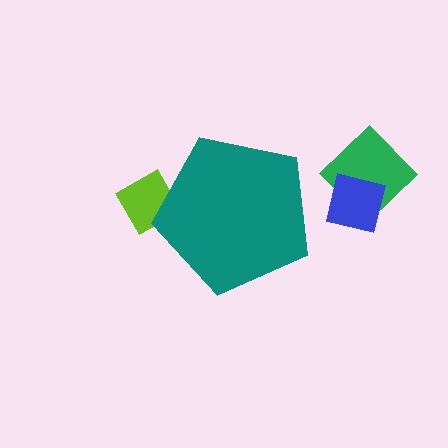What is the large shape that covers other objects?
A teal pentagon.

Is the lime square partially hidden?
Yes, the lime square is partially hidden behind the teal pentagon.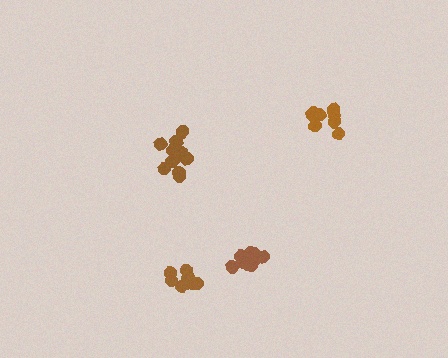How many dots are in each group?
Group 1: 14 dots, Group 2: 8 dots, Group 3: 12 dots, Group 4: 9 dots (43 total).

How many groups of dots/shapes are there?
There are 4 groups.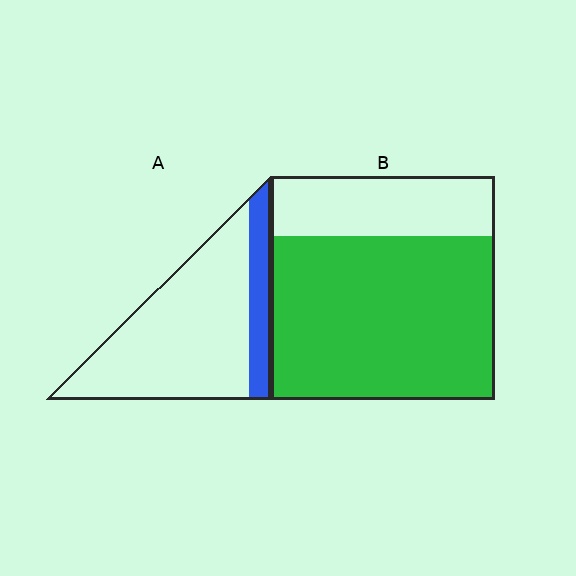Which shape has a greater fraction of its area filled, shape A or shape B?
Shape B.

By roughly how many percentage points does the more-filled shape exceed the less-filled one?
By roughly 55 percentage points (B over A).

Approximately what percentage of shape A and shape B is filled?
A is approximately 20% and B is approximately 75%.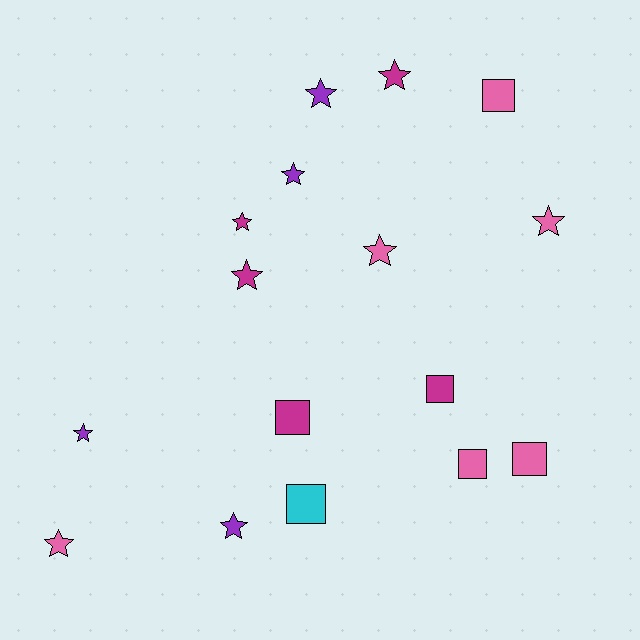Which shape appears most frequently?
Star, with 10 objects.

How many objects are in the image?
There are 16 objects.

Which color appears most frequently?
Pink, with 6 objects.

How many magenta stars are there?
There are 3 magenta stars.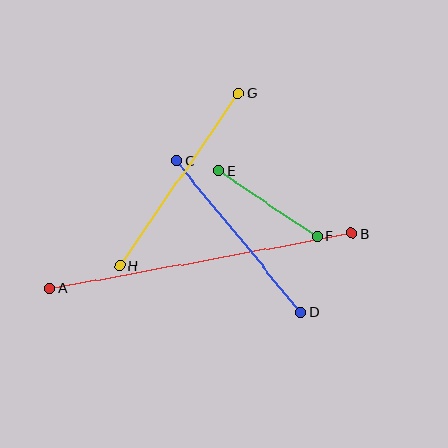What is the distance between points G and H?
The distance is approximately 209 pixels.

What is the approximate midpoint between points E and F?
The midpoint is at approximately (268, 203) pixels.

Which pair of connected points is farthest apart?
Points A and B are farthest apart.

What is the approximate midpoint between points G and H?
The midpoint is at approximately (179, 180) pixels.